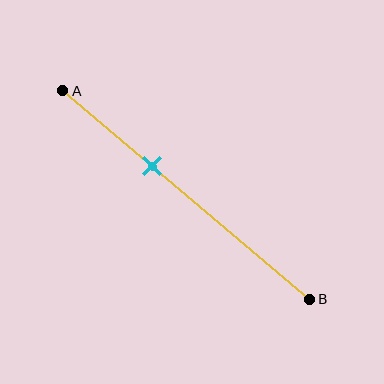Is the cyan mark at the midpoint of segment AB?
No, the mark is at about 35% from A, not at the 50% midpoint.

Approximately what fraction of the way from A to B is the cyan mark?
The cyan mark is approximately 35% of the way from A to B.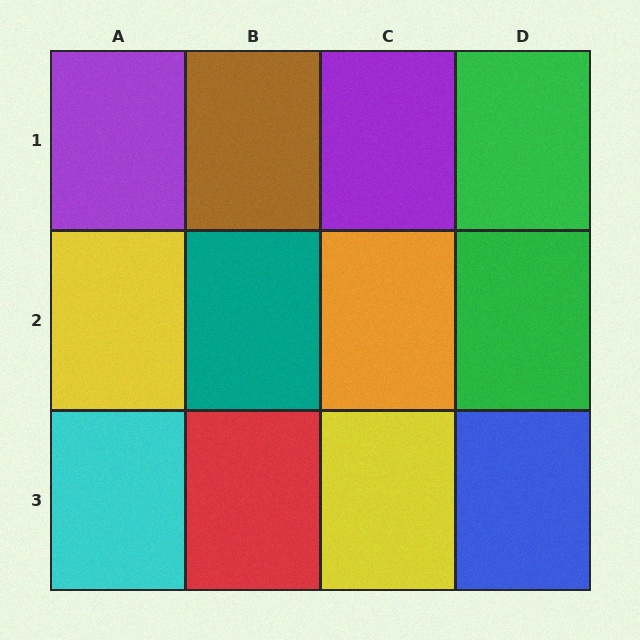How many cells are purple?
2 cells are purple.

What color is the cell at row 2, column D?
Green.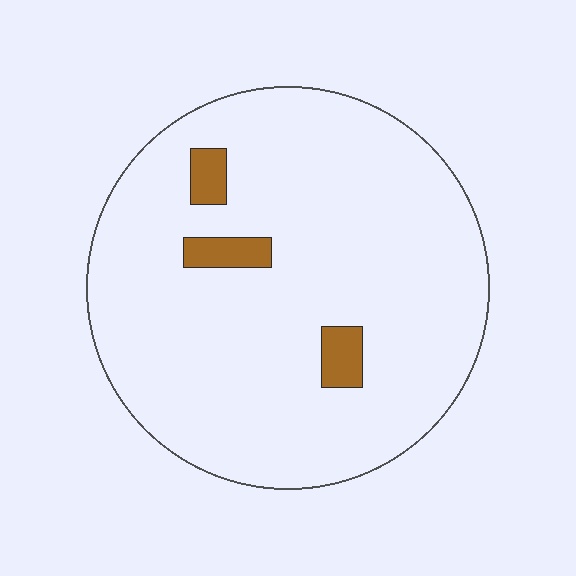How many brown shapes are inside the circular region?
3.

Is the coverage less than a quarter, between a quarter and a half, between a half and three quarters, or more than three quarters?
Less than a quarter.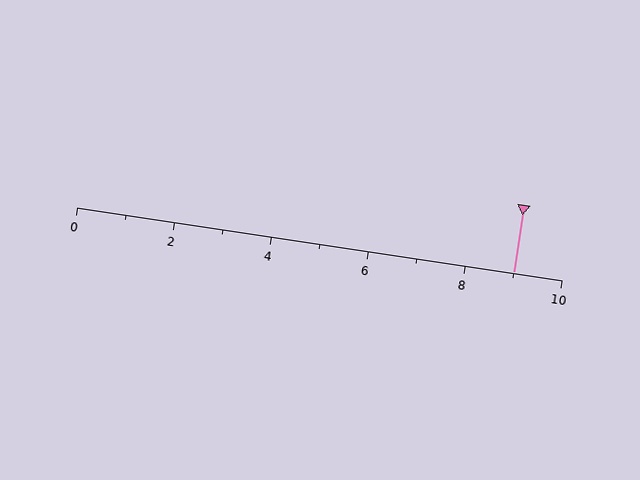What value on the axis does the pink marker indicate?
The marker indicates approximately 9.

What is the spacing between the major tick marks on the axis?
The major ticks are spaced 2 apart.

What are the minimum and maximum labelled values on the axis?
The axis runs from 0 to 10.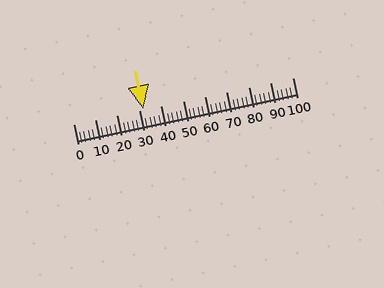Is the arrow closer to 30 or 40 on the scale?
The arrow is closer to 30.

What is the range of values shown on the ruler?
The ruler shows values from 0 to 100.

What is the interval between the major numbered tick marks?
The major tick marks are spaced 10 units apart.